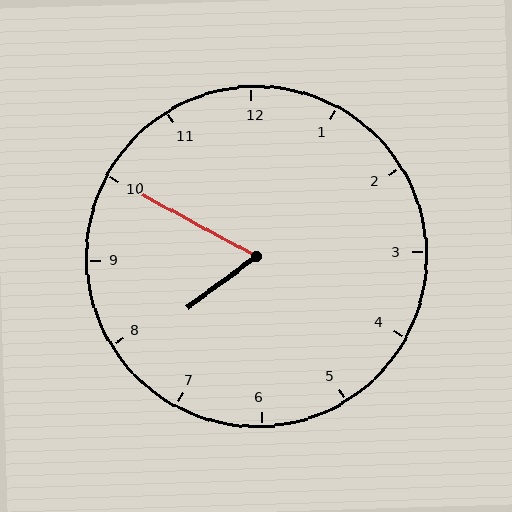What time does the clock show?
7:50.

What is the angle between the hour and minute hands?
Approximately 65 degrees.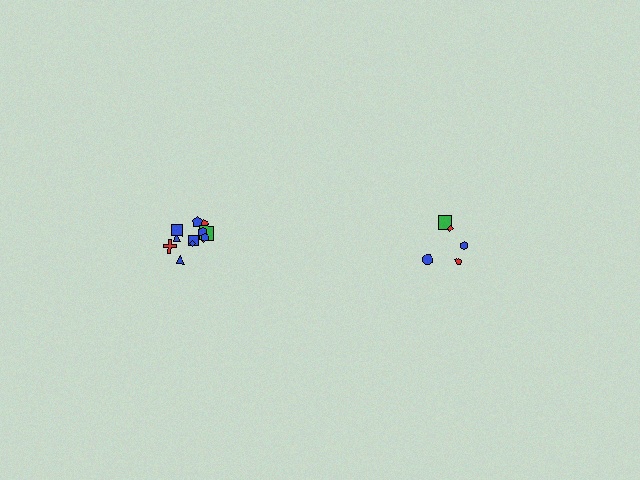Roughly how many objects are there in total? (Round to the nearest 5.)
Roughly 15 objects in total.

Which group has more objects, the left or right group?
The left group.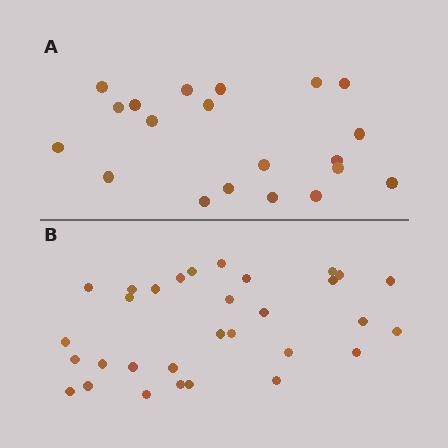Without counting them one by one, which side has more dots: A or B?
Region B (the bottom region) has more dots.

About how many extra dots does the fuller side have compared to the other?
Region B has roughly 12 or so more dots than region A.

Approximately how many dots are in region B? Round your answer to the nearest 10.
About 30 dots. (The exact count is 31, which rounds to 30.)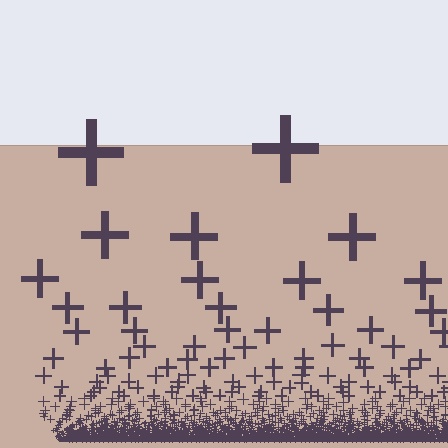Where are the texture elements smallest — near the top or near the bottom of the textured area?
Near the bottom.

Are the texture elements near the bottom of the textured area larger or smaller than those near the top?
Smaller. The gradient is inverted — elements near the bottom are smaller and denser.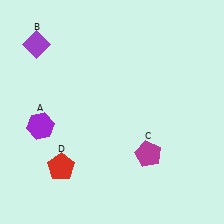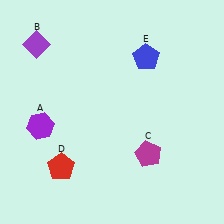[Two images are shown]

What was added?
A blue pentagon (E) was added in Image 2.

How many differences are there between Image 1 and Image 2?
There is 1 difference between the two images.